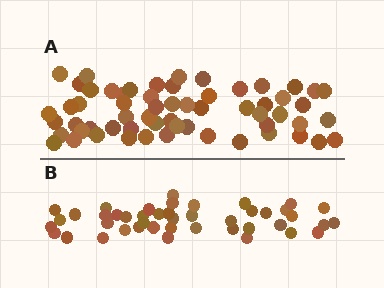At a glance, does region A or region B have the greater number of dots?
Region A (the top region) has more dots.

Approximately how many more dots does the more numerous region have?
Region A has approximately 15 more dots than region B.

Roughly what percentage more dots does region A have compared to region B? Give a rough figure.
About 35% more.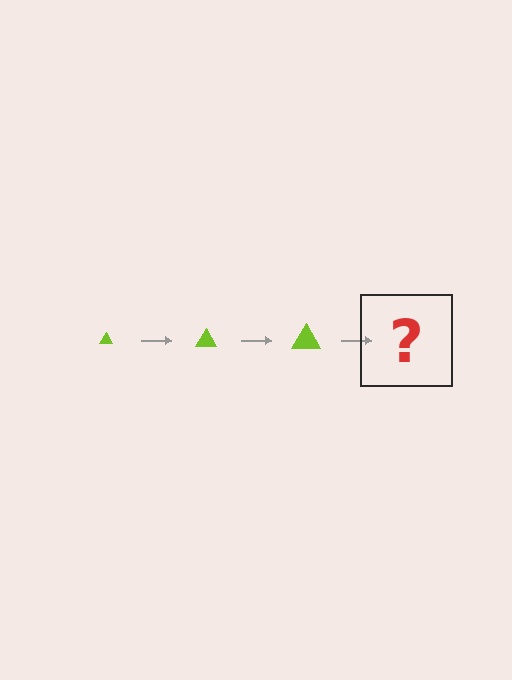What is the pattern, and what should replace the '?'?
The pattern is that the triangle gets progressively larger each step. The '?' should be a lime triangle, larger than the previous one.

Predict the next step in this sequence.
The next step is a lime triangle, larger than the previous one.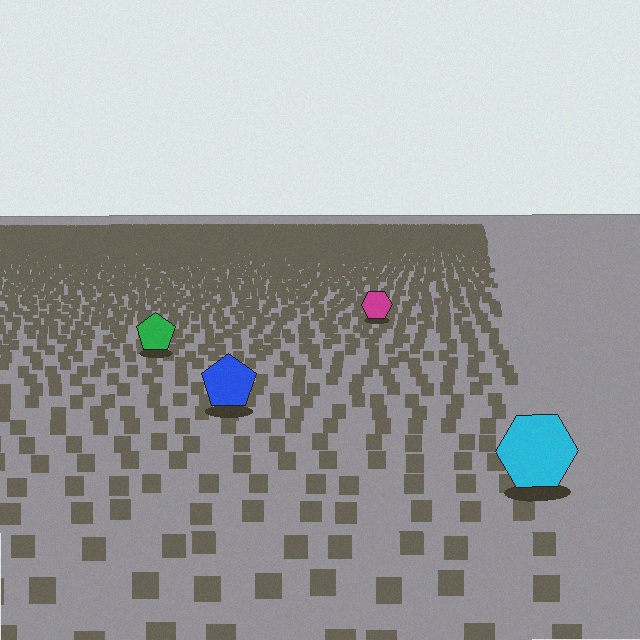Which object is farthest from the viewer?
The magenta hexagon is farthest from the viewer. It appears smaller and the ground texture around it is denser.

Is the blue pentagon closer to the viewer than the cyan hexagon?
No. The cyan hexagon is closer — you can tell from the texture gradient: the ground texture is coarser near it.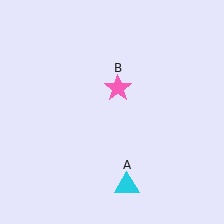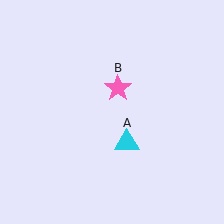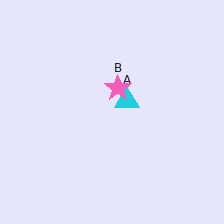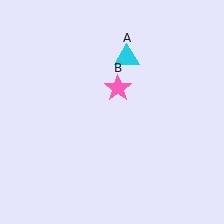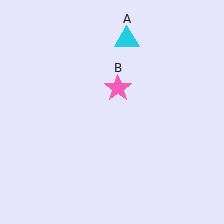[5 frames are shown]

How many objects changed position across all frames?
1 object changed position: cyan triangle (object A).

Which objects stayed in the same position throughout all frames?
Pink star (object B) remained stationary.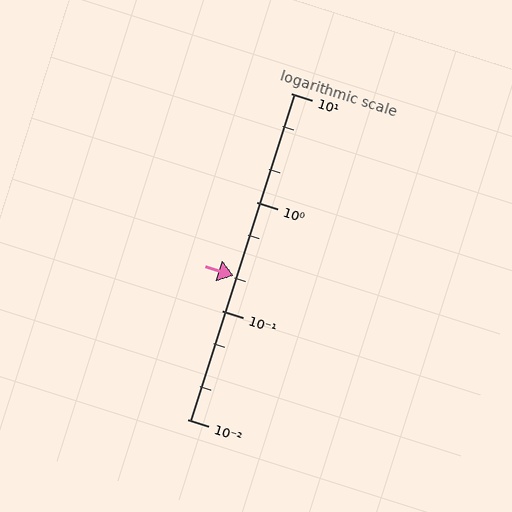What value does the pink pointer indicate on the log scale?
The pointer indicates approximately 0.21.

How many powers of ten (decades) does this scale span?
The scale spans 3 decades, from 0.01 to 10.